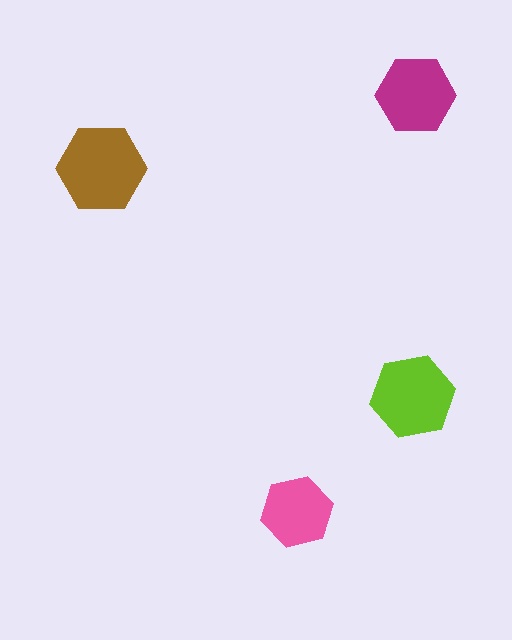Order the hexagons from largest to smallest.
the brown one, the lime one, the magenta one, the pink one.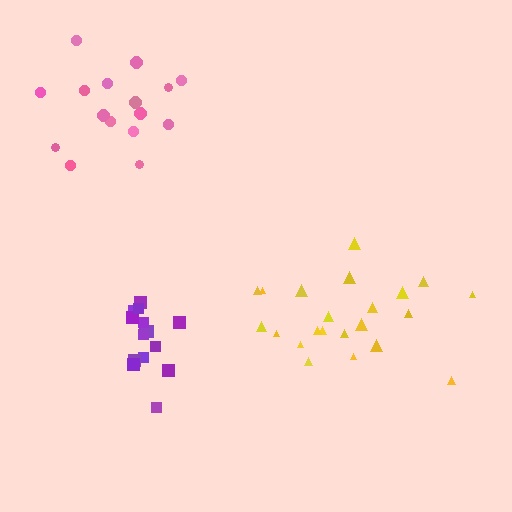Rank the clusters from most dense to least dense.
purple, pink, yellow.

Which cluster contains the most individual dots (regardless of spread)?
Yellow (22).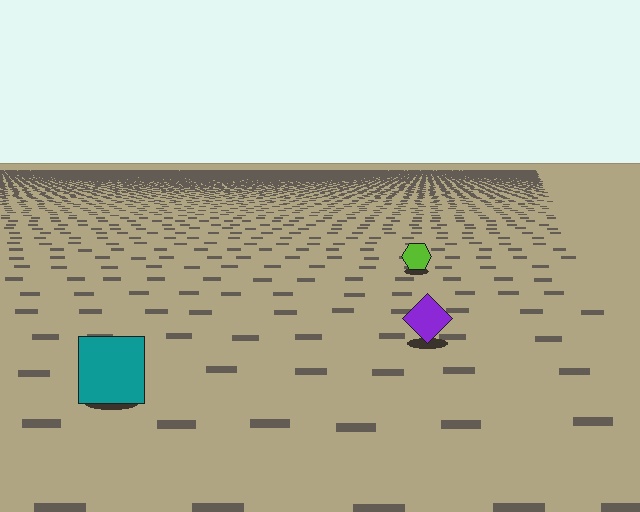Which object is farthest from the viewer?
The lime hexagon is farthest from the viewer. It appears smaller and the ground texture around it is denser.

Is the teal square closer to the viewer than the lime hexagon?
Yes. The teal square is closer — you can tell from the texture gradient: the ground texture is coarser near it.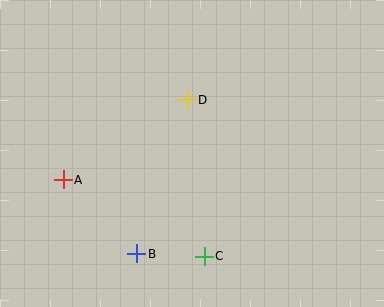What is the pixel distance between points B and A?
The distance between B and A is 104 pixels.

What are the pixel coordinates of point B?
Point B is at (137, 254).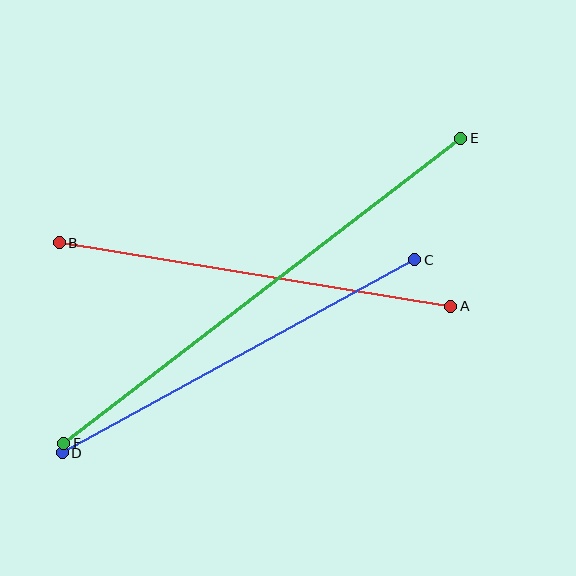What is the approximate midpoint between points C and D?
The midpoint is at approximately (239, 356) pixels.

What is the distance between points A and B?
The distance is approximately 397 pixels.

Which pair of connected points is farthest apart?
Points E and F are farthest apart.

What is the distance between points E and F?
The distance is approximately 500 pixels.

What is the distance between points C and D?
The distance is approximately 402 pixels.